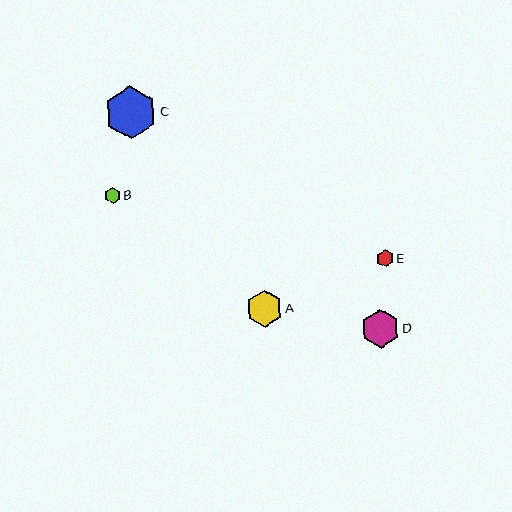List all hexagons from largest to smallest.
From largest to smallest: C, D, A, E, B.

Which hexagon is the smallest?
Hexagon B is the smallest with a size of approximately 16 pixels.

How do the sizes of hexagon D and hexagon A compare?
Hexagon D and hexagon A are approximately the same size.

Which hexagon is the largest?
Hexagon C is the largest with a size of approximately 52 pixels.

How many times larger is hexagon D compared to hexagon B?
Hexagon D is approximately 2.4 times the size of hexagon B.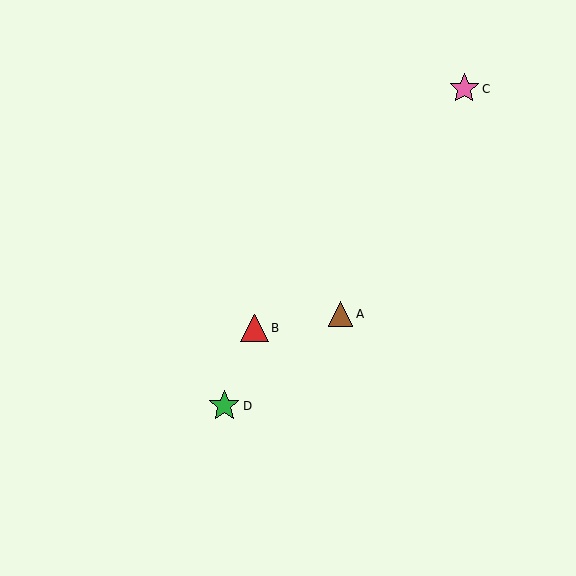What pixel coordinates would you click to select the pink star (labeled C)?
Click at (464, 89) to select the pink star C.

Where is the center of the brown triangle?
The center of the brown triangle is at (341, 314).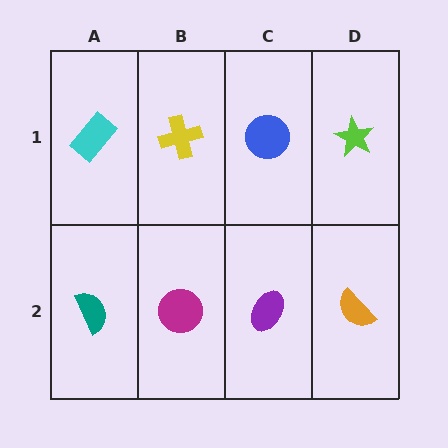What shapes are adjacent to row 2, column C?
A blue circle (row 1, column C), a magenta circle (row 2, column B), an orange semicircle (row 2, column D).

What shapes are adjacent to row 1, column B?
A magenta circle (row 2, column B), a cyan rectangle (row 1, column A), a blue circle (row 1, column C).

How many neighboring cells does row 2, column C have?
3.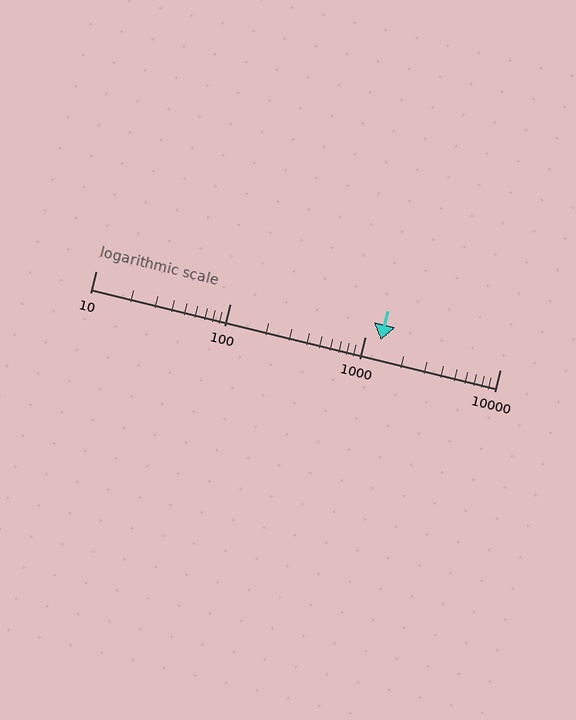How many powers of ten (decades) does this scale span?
The scale spans 3 decades, from 10 to 10000.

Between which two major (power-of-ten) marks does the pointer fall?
The pointer is between 1000 and 10000.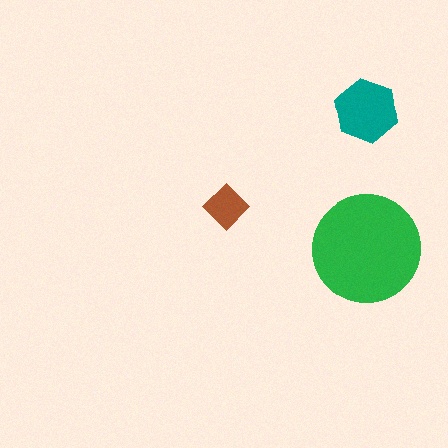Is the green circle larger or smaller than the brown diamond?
Larger.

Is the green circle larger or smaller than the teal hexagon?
Larger.